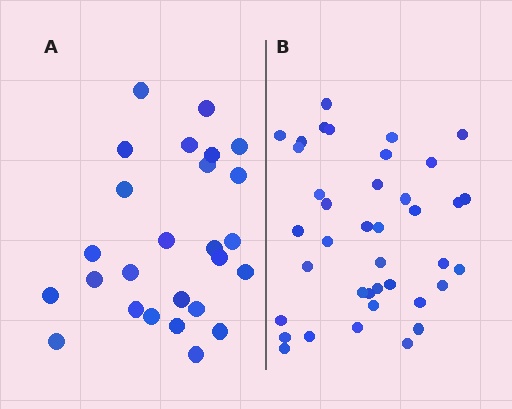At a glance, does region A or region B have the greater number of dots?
Region B (the right region) has more dots.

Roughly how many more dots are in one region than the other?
Region B has approximately 15 more dots than region A.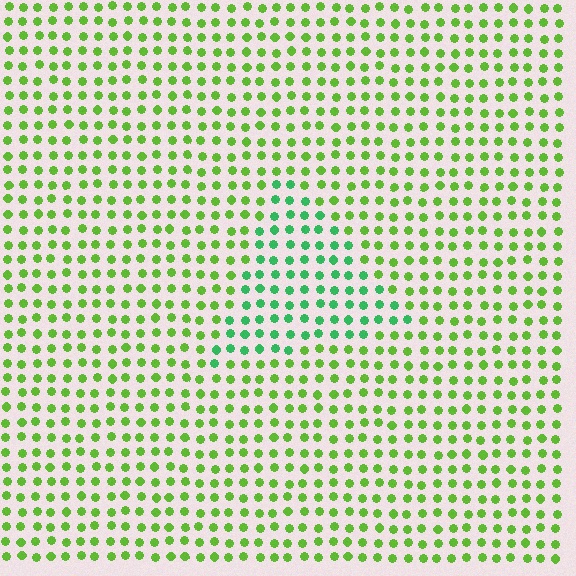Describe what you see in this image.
The image is filled with small lime elements in a uniform arrangement. A triangle-shaped region is visible where the elements are tinted to a slightly different hue, forming a subtle color boundary.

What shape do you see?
I see a triangle.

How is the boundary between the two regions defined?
The boundary is defined purely by a slight shift in hue (about 39 degrees). Spacing, size, and orientation are identical on both sides.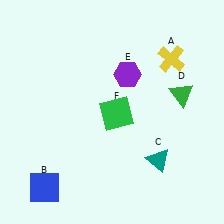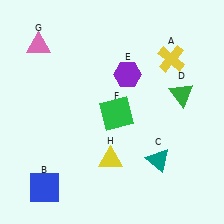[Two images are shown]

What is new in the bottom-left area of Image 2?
A yellow triangle (H) was added in the bottom-left area of Image 2.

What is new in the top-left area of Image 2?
A pink triangle (G) was added in the top-left area of Image 2.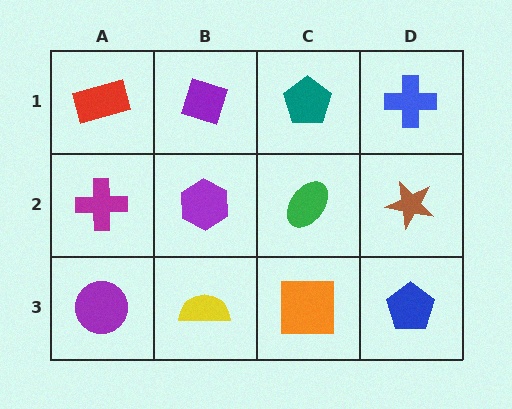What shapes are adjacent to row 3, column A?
A magenta cross (row 2, column A), a yellow semicircle (row 3, column B).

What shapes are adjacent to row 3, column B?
A purple hexagon (row 2, column B), a purple circle (row 3, column A), an orange square (row 3, column C).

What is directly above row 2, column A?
A red rectangle.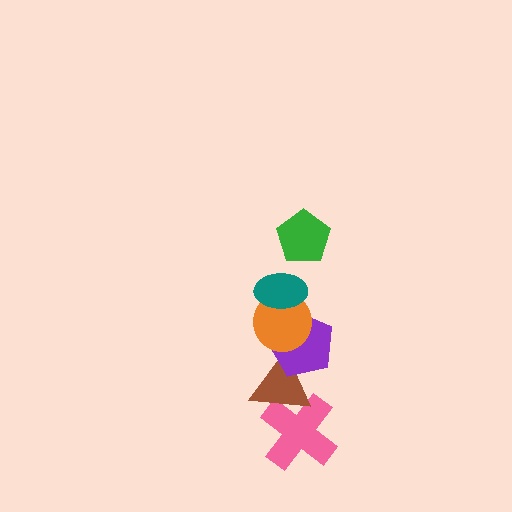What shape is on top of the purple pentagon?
The orange circle is on top of the purple pentagon.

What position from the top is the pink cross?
The pink cross is 6th from the top.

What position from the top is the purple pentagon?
The purple pentagon is 4th from the top.